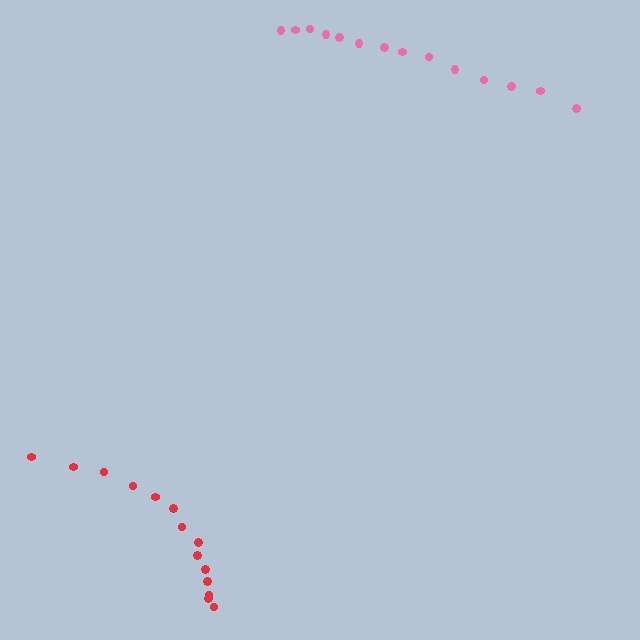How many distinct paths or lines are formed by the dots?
There are 2 distinct paths.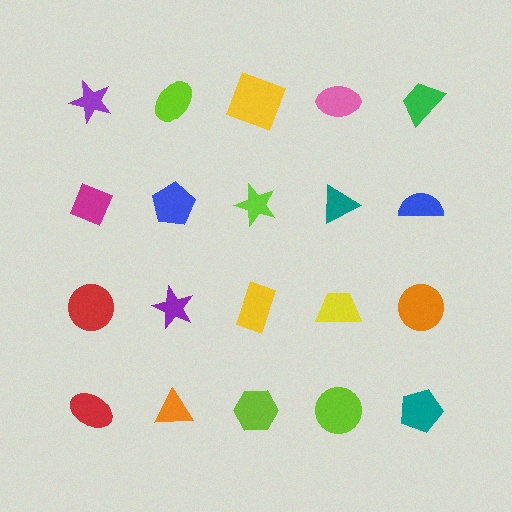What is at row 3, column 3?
A yellow rectangle.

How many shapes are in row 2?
5 shapes.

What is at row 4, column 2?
An orange triangle.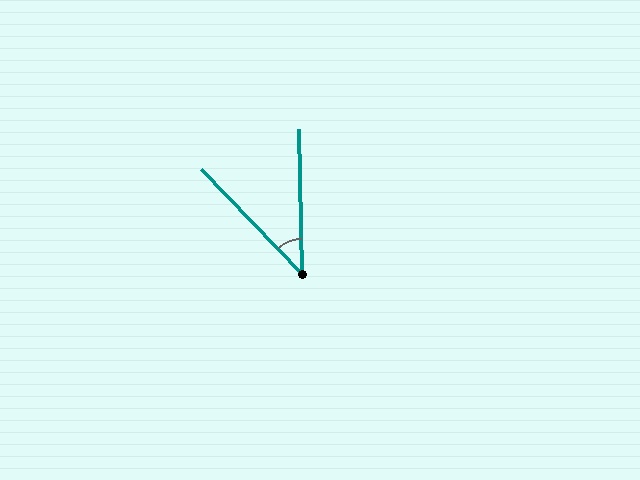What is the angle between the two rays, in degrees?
Approximately 43 degrees.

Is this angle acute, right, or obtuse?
It is acute.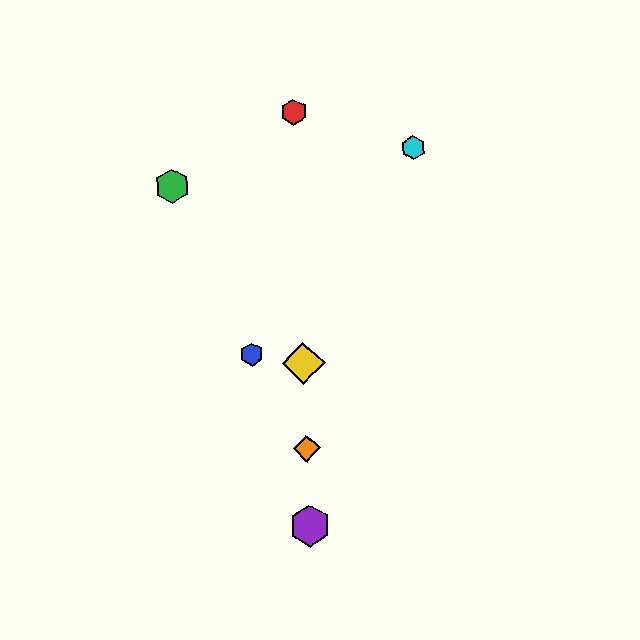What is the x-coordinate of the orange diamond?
The orange diamond is at x≈307.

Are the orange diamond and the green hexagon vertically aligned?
No, the orange diamond is at x≈307 and the green hexagon is at x≈172.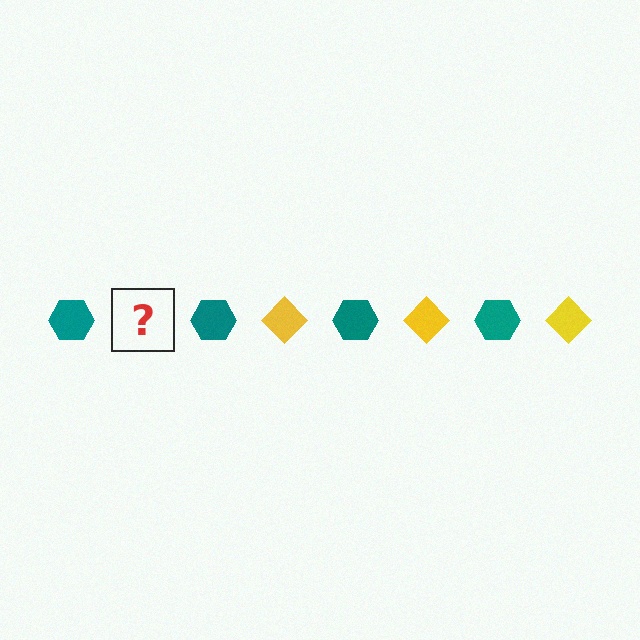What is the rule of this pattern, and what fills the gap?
The rule is that the pattern alternates between teal hexagon and yellow diamond. The gap should be filled with a yellow diamond.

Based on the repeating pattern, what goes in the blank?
The blank should be a yellow diamond.